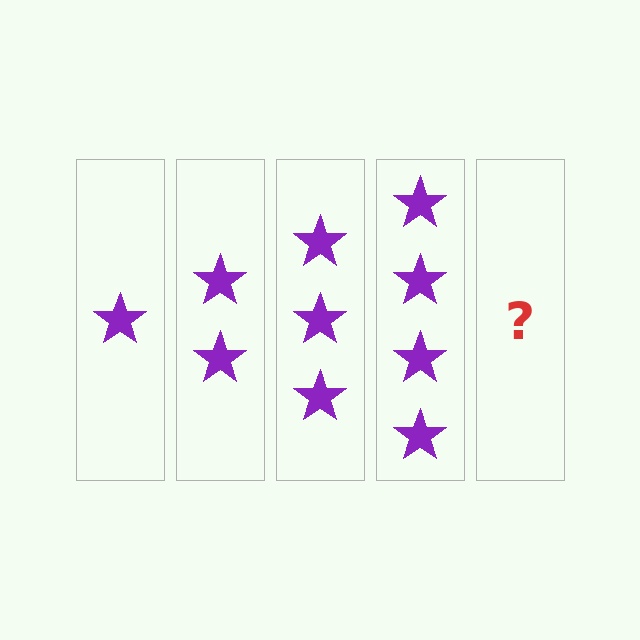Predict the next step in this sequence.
The next step is 5 stars.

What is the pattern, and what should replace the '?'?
The pattern is that each step adds one more star. The '?' should be 5 stars.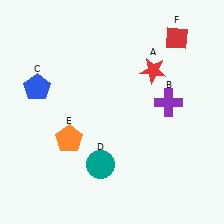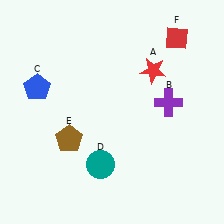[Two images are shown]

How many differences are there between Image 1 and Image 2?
There is 1 difference between the two images.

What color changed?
The pentagon (E) changed from orange in Image 1 to brown in Image 2.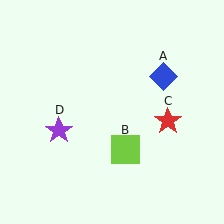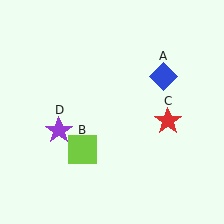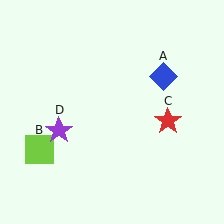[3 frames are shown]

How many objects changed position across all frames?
1 object changed position: lime square (object B).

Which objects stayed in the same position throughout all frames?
Blue diamond (object A) and red star (object C) and purple star (object D) remained stationary.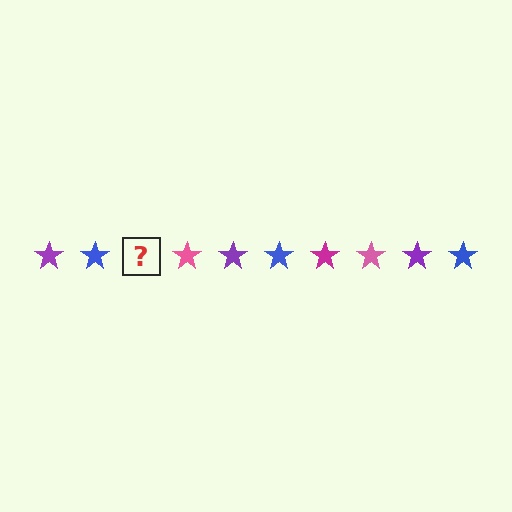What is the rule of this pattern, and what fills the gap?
The rule is that the pattern cycles through purple, blue, magenta, pink stars. The gap should be filled with a magenta star.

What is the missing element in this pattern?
The missing element is a magenta star.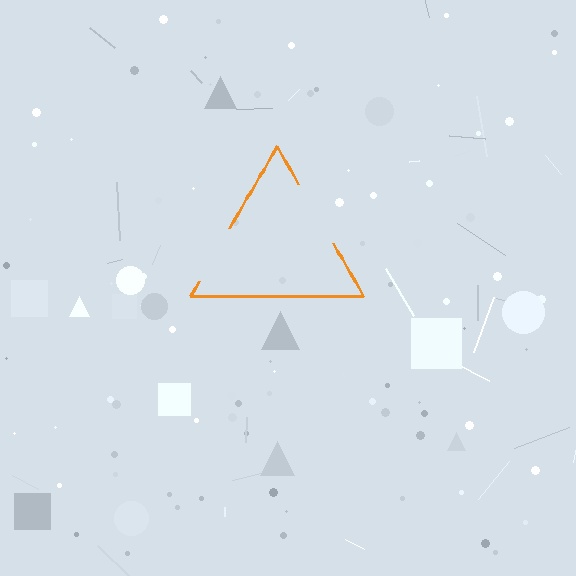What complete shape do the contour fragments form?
The contour fragments form a triangle.